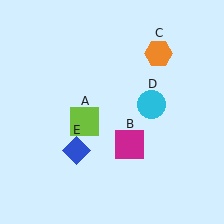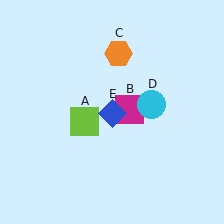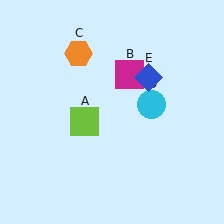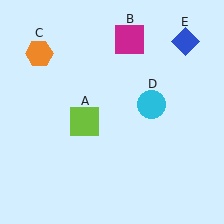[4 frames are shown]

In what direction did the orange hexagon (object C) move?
The orange hexagon (object C) moved left.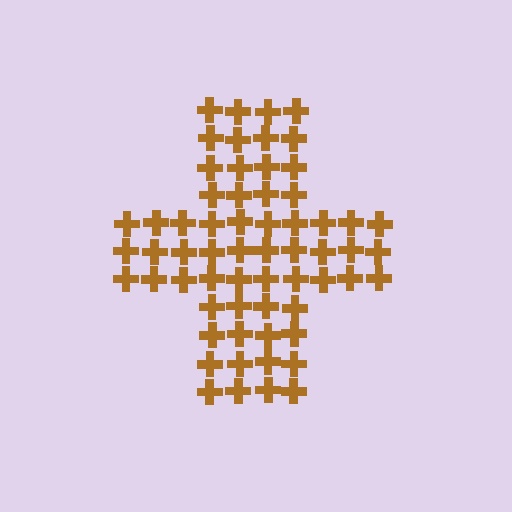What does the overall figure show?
The overall figure shows a cross.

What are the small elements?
The small elements are crosses.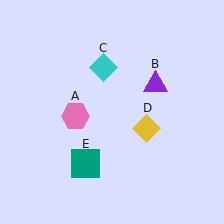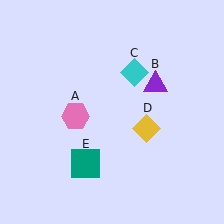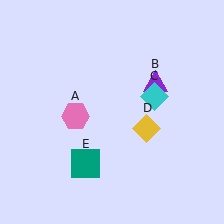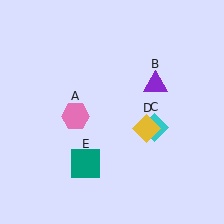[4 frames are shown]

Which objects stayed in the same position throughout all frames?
Pink hexagon (object A) and purple triangle (object B) and yellow diamond (object D) and teal square (object E) remained stationary.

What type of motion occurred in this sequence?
The cyan diamond (object C) rotated clockwise around the center of the scene.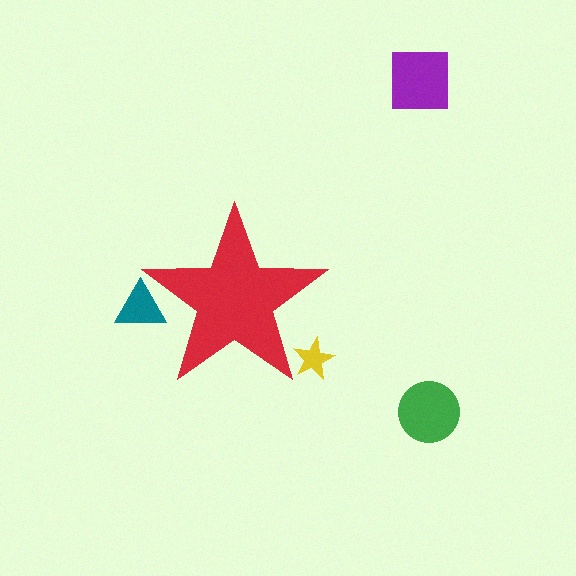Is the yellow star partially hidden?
Yes, the yellow star is partially hidden behind the red star.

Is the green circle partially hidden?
No, the green circle is fully visible.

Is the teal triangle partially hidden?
Yes, the teal triangle is partially hidden behind the red star.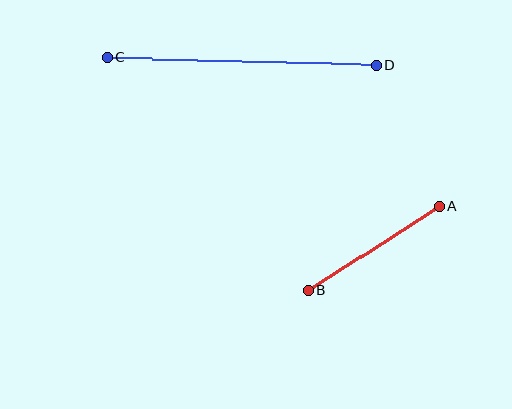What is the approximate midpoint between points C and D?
The midpoint is at approximately (241, 61) pixels.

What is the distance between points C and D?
The distance is approximately 269 pixels.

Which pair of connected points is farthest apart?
Points C and D are farthest apart.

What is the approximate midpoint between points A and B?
The midpoint is at approximately (374, 248) pixels.